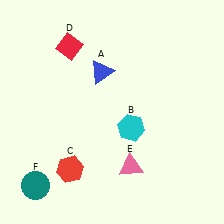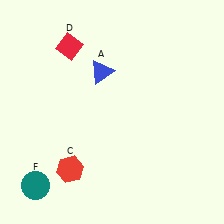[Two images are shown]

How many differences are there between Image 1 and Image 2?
There are 2 differences between the two images.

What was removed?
The pink triangle (E), the cyan hexagon (B) were removed in Image 2.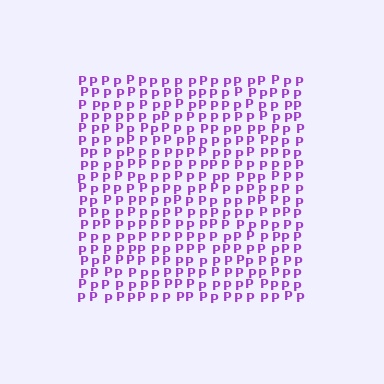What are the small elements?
The small elements are letter P's.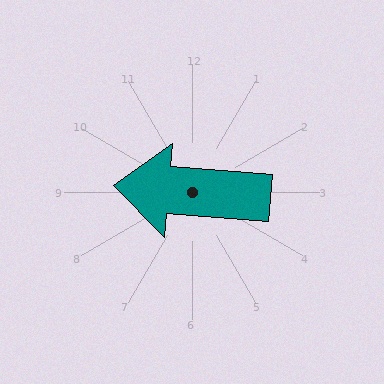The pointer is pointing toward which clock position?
Roughly 9 o'clock.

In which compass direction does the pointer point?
West.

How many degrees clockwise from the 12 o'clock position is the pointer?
Approximately 275 degrees.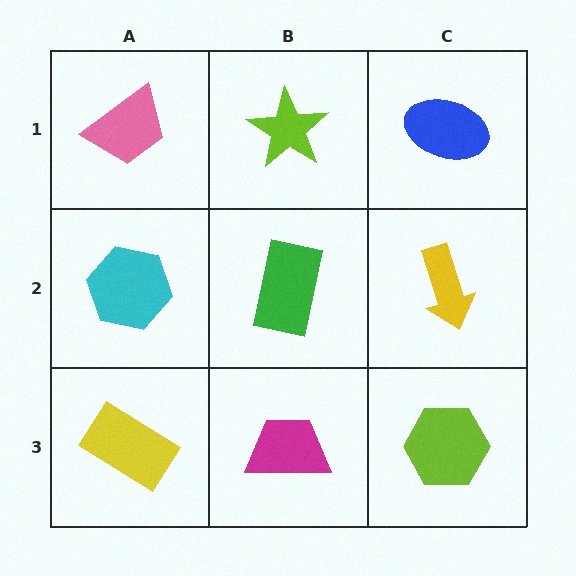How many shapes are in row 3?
3 shapes.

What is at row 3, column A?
A yellow rectangle.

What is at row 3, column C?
A lime hexagon.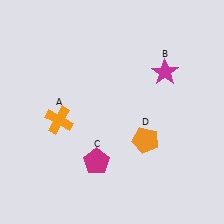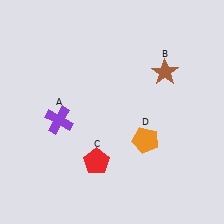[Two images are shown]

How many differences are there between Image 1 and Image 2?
There are 3 differences between the two images.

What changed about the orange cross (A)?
In Image 1, A is orange. In Image 2, it changed to purple.